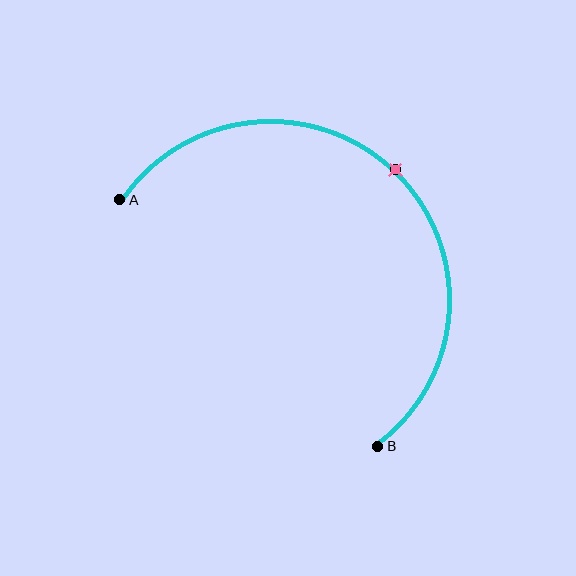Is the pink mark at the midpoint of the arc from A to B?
Yes. The pink mark lies on the arc at equal arc-length from both A and B — it is the arc midpoint.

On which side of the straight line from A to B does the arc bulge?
The arc bulges above and to the right of the straight line connecting A and B.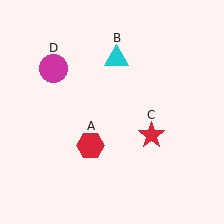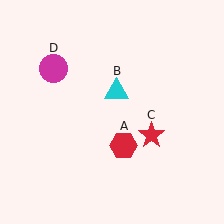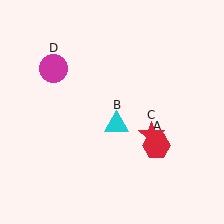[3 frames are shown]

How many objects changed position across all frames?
2 objects changed position: red hexagon (object A), cyan triangle (object B).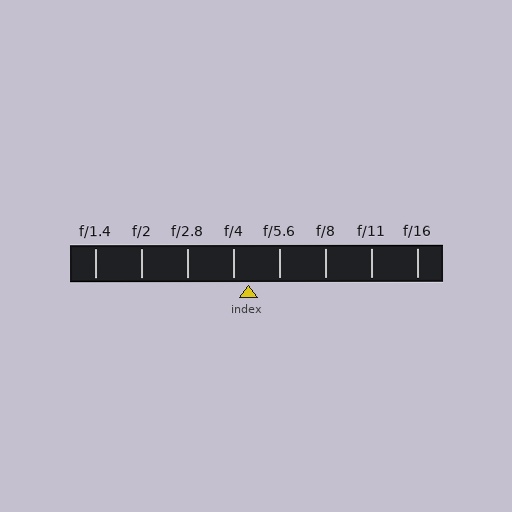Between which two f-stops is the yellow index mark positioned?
The index mark is between f/4 and f/5.6.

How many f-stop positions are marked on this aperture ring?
There are 8 f-stop positions marked.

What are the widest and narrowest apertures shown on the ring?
The widest aperture shown is f/1.4 and the narrowest is f/16.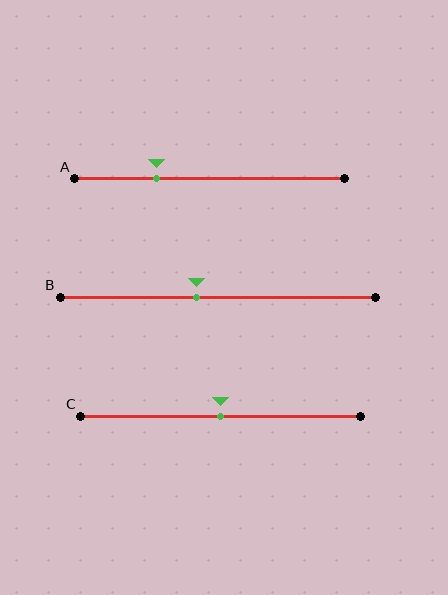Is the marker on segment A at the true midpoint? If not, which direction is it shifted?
No, the marker on segment A is shifted to the left by about 20% of the segment length.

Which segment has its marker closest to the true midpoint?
Segment C has its marker closest to the true midpoint.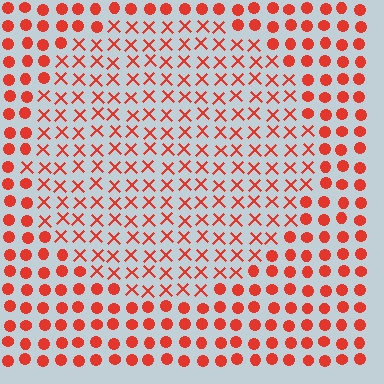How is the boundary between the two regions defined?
The boundary is defined by a change in element shape: X marks inside vs. circles outside. All elements share the same color and spacing.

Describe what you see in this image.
The image is filled with small red elements arranged in a uniform grid. A circle-shaped region contains X marks, while the surrounding area contains circles. The boundary is defined purely by the change in element shape.